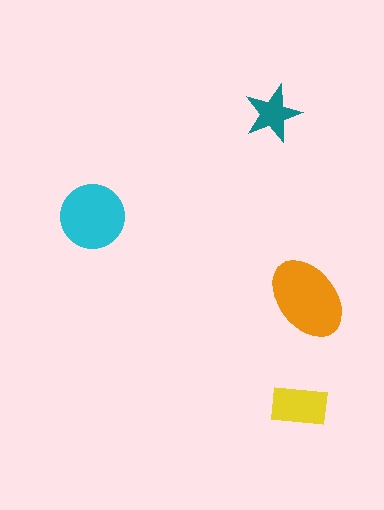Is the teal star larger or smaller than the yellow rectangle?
Smaller.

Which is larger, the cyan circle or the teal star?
The cyan circle.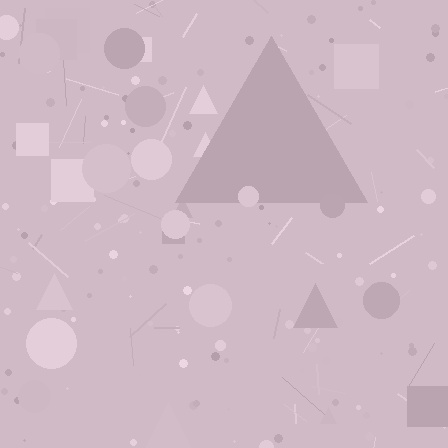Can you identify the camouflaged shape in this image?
The camouflaged shape is a triangle.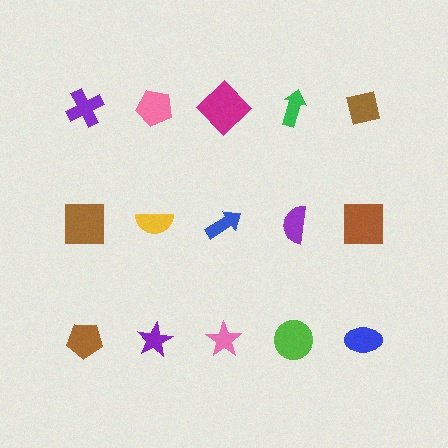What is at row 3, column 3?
A pink star.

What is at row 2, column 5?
A brown square.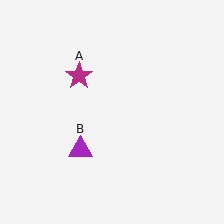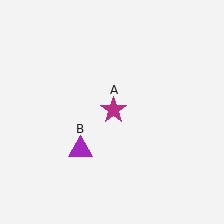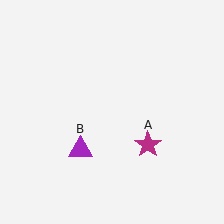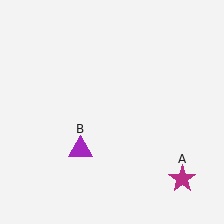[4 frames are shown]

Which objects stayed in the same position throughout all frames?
Purple triangle (object B) remained stationary.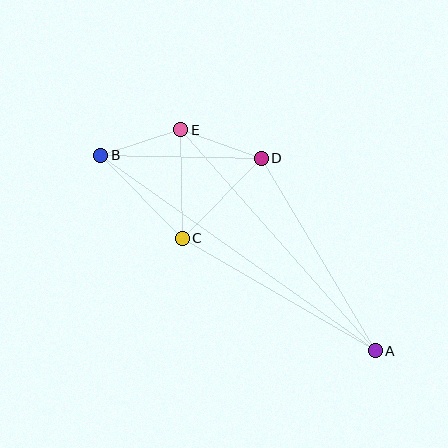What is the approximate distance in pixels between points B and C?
The distance between B and C is approximately 116 pixels.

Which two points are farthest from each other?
Points A and B are farthest from each other.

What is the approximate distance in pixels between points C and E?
The distance between C and E is approximately 108 pixels.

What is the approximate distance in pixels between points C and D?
The distance between C and D is approximately 112 pixels.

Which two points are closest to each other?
Points B and E are closest to each other.